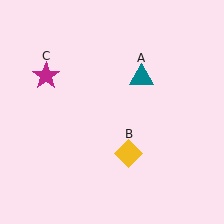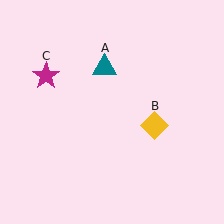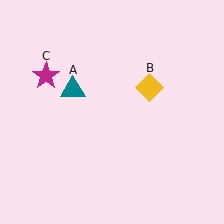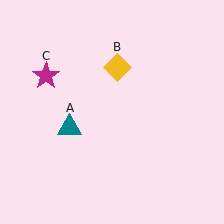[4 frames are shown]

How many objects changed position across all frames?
2 objects changed position: teal triangle (object A), yellow diamond (object B).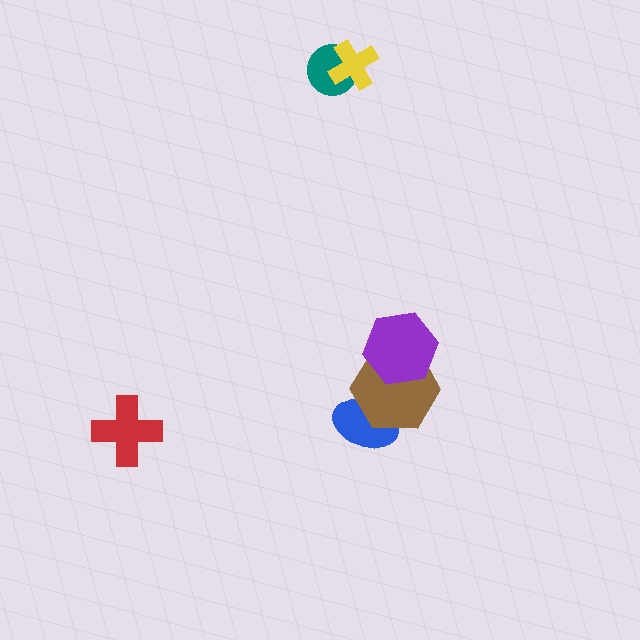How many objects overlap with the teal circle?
1 object overlaps with the teal circle.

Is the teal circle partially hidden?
Yes, it is partially covered by another shape.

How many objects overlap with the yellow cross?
1 object overlaps with the yellow cross.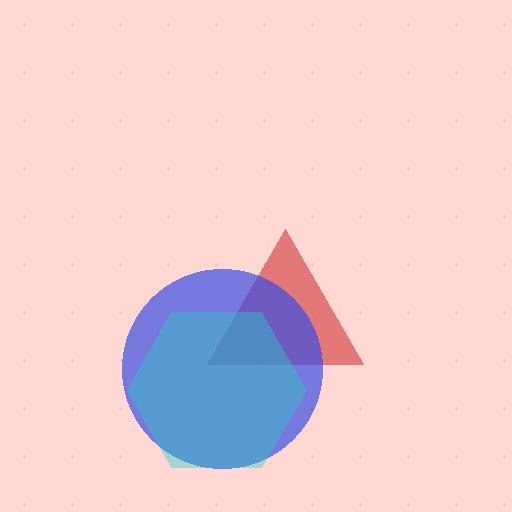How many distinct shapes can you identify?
There are 3 distinct shapes: a red triangle, a blue circle, a cyan hexagon.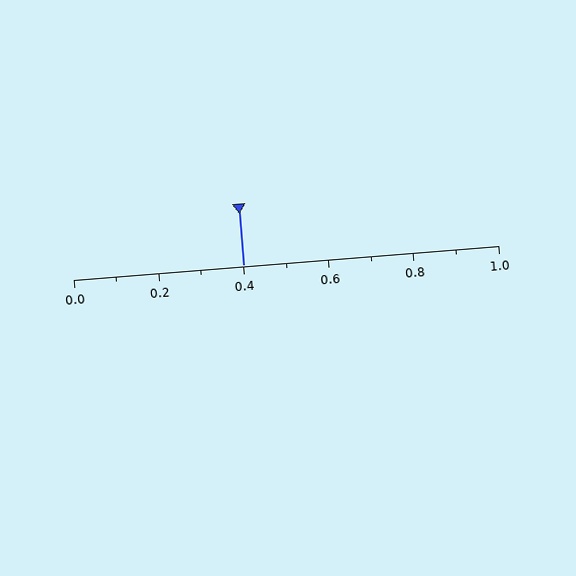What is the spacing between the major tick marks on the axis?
The major ticks are spaced 0.2 apart.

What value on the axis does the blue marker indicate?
The marker indicates approximately 0.4.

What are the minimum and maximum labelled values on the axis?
The axis runs from 0.0 to 1.0.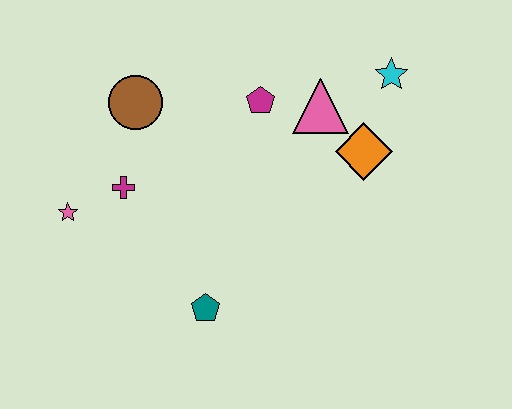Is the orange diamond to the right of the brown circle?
Yes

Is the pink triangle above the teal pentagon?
Yes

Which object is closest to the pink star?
The magenta cross is closest to the pink star.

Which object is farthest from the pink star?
The cyan star is farthest from the pink star.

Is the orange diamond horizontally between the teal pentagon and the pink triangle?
No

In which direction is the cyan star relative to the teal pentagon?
The cyan star is above the teal pentagon.